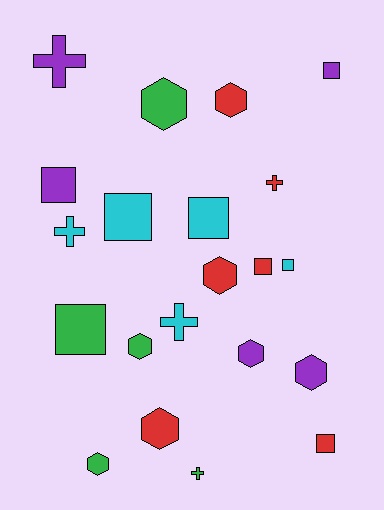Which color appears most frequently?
Red, with 6 objects.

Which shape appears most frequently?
Hexagon, with 8 objects.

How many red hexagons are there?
There are 3 red hexagons.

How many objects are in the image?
There are 21 objects.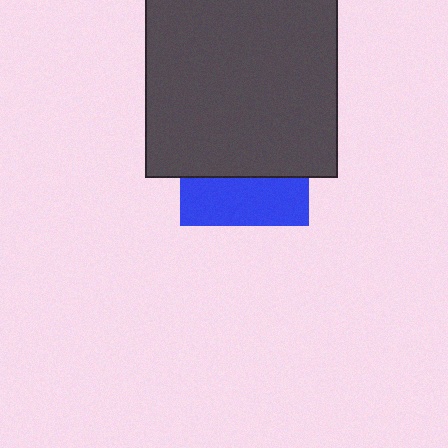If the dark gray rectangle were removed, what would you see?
You would see the complete blue square.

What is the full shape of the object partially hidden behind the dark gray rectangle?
The partially hidden object is a blue square.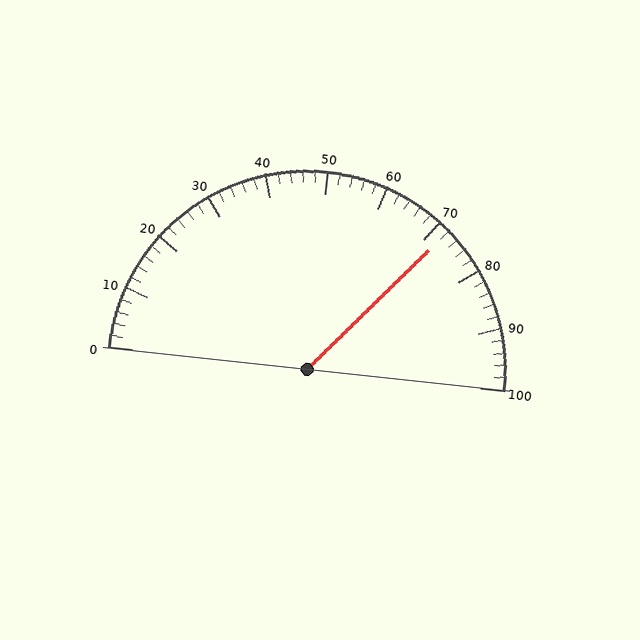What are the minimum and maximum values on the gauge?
The gauge ranges from 0 to 100.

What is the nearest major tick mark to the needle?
The nearest major tick mark is 70.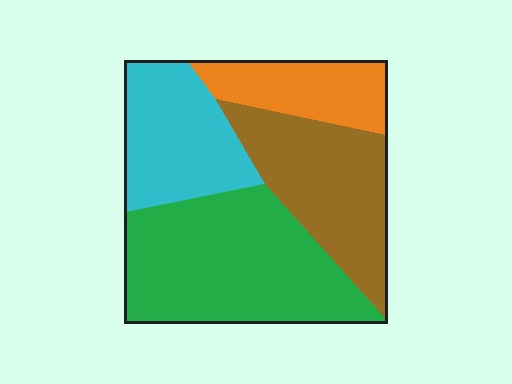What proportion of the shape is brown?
Brown covers 26% of the shape.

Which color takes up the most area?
Green, at roughly 40%.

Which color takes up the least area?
Orange, at roughly 15%.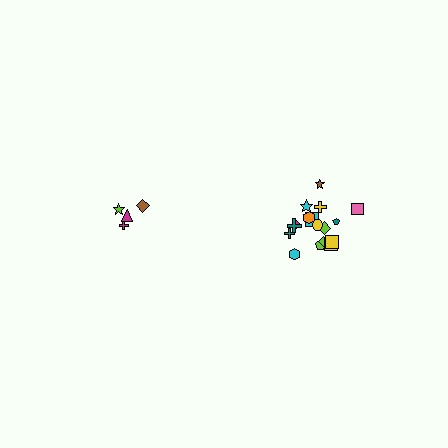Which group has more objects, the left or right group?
The right group.